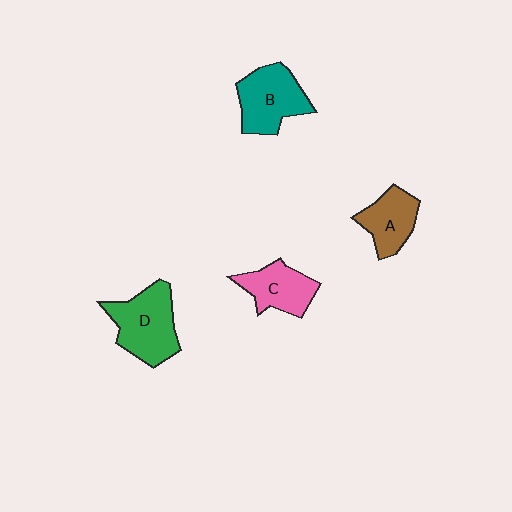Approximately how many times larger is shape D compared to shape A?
Approximately 1.5 times.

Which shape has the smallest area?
Shape A (brown).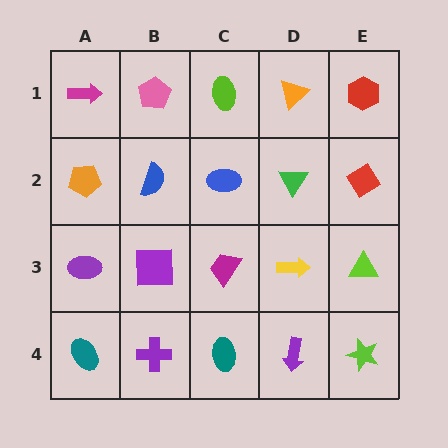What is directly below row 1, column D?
A green triangle.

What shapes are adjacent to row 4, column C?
A magenta trapezoid (row 3, column C), a purple cross (row 4, column B), a purple arrow (row 4, column D).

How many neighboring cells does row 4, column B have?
3.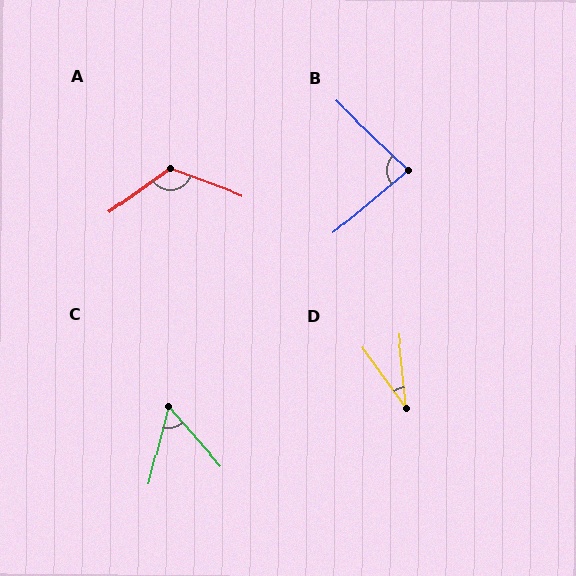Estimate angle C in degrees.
Approximately 55 degrees.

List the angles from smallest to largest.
D (30°), C (55°), B (83°), A (124°).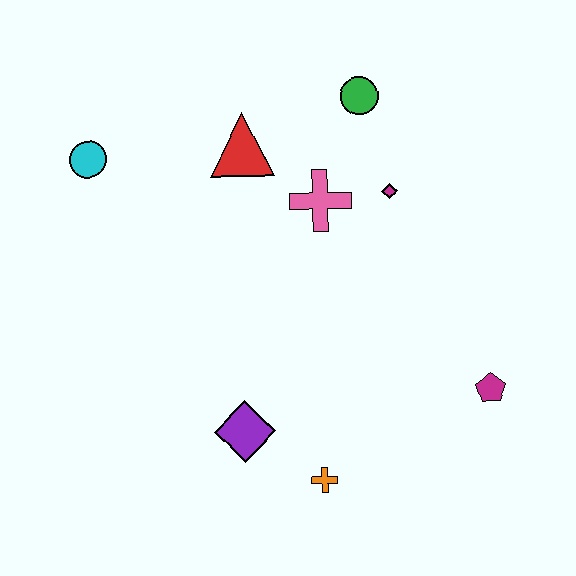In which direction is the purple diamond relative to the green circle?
The purple diamond is below the green circle.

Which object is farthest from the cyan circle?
The magenta pentagon is farthest from the cyan circle.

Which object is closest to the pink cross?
The magenta diamond is closest to the pink cross.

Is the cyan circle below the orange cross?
No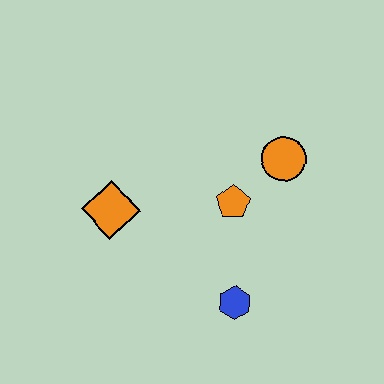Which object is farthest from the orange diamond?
The orange circle is farthest from the orange diamond.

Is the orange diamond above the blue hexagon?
Yes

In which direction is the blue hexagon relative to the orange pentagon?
The blue hexagon is below the orange pentagon.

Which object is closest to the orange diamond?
The orange pentagon is closest to the orange diamond.